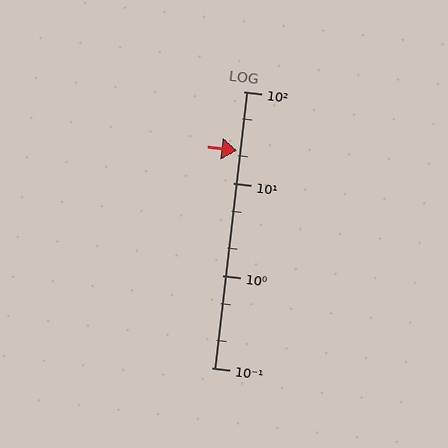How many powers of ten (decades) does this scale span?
The scale spans 3 decades, from 0.1 to 100.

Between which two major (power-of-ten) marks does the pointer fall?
The pointer is between 10 and 100.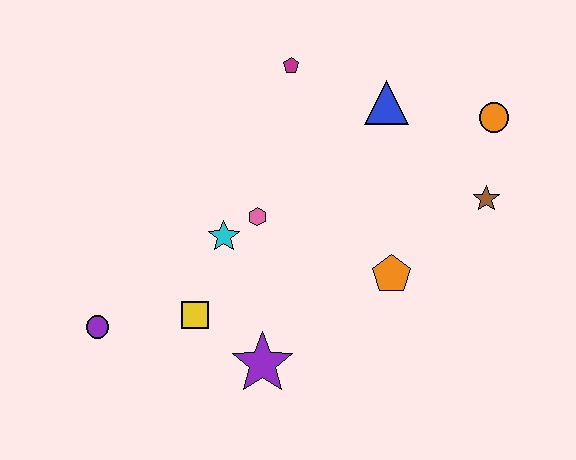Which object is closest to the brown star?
The orange circle is closest to the brown star.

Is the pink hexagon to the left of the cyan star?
No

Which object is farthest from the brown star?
The purple circle is farthest from the brown star.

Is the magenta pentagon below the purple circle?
No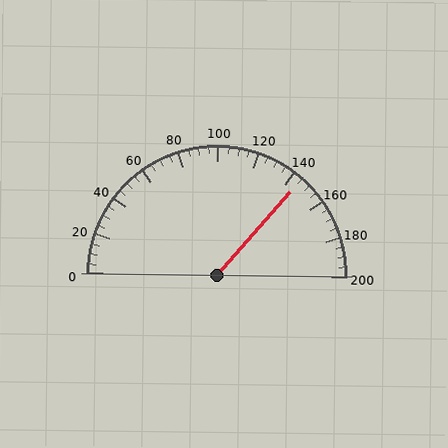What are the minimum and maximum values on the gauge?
The gauge ranges from 0 to 200.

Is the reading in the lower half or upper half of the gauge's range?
The reading is in the upper half of the range (0 to 200).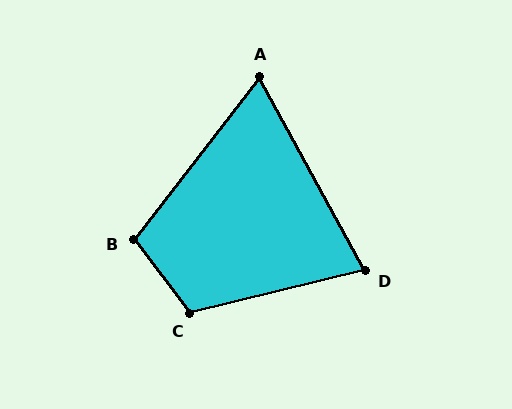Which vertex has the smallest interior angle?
A, at approximately 67 degrees.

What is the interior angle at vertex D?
Approximately 75 degrees (acute).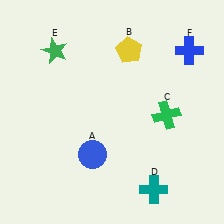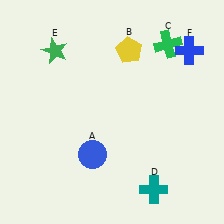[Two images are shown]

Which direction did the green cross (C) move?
The green cross (C) moved up.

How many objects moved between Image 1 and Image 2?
1 object moved between the two images.